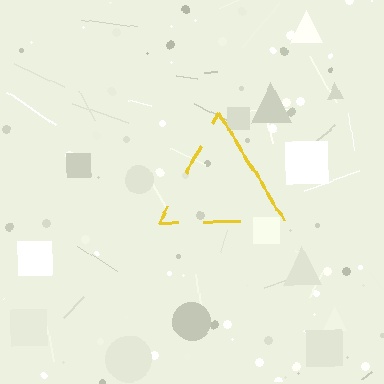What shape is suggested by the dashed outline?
The dashed outline suggests a triangle.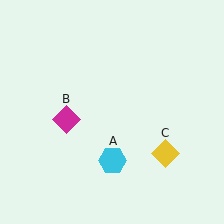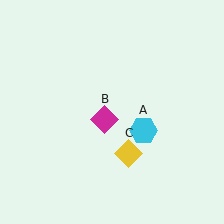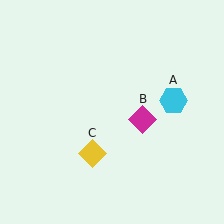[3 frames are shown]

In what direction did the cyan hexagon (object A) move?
The cyan hexagon (object A) moved up and to the right.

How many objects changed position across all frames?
3 objects changed position: cyan hexagon (object A), magenta diamond (object B), yellow diamond (object C).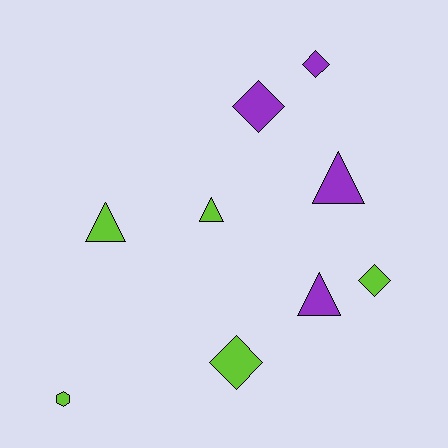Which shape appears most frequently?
Triangle, with 4 objects.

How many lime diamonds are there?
There are 2 lime diamonds.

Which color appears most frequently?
Lime, with 5 objects.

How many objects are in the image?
There are 9 objects.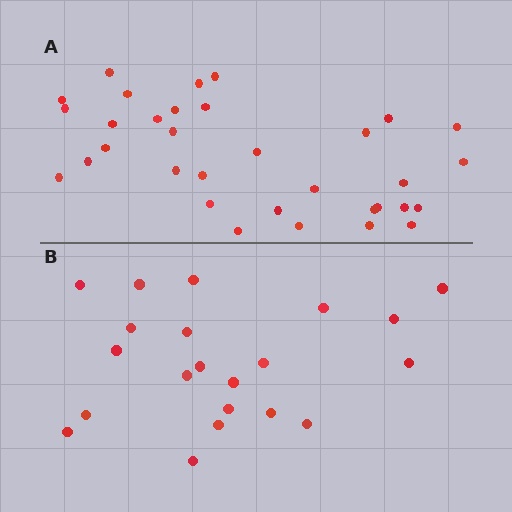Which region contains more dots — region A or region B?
Region A (the top region) has more dots.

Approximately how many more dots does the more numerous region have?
Region A has roughly 12 or so more dots than region B.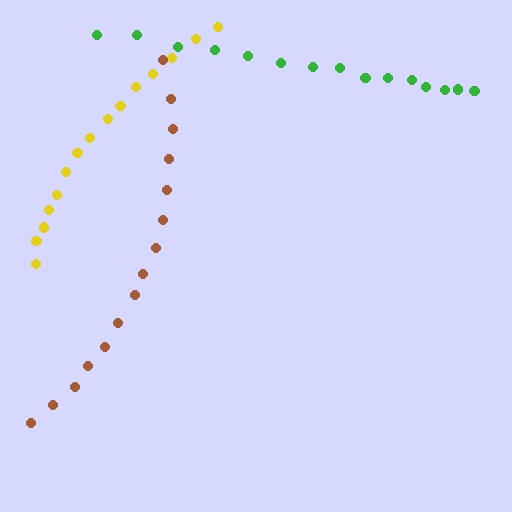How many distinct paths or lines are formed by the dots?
There are 3 distinct paths.